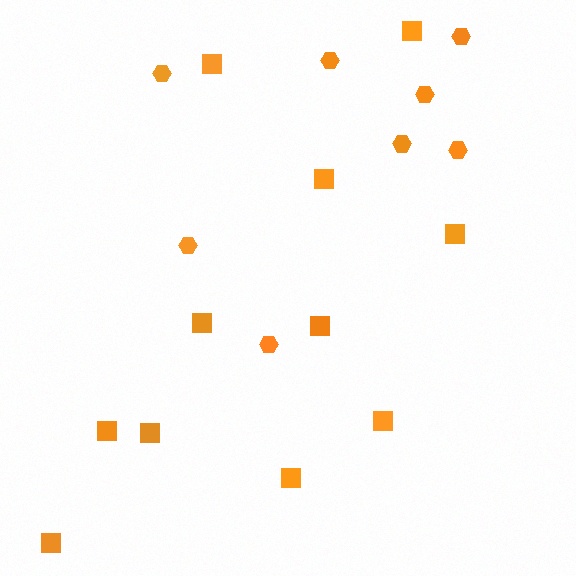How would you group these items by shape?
There are 2 groups: one group of hexagons (8) and one group of squares (11).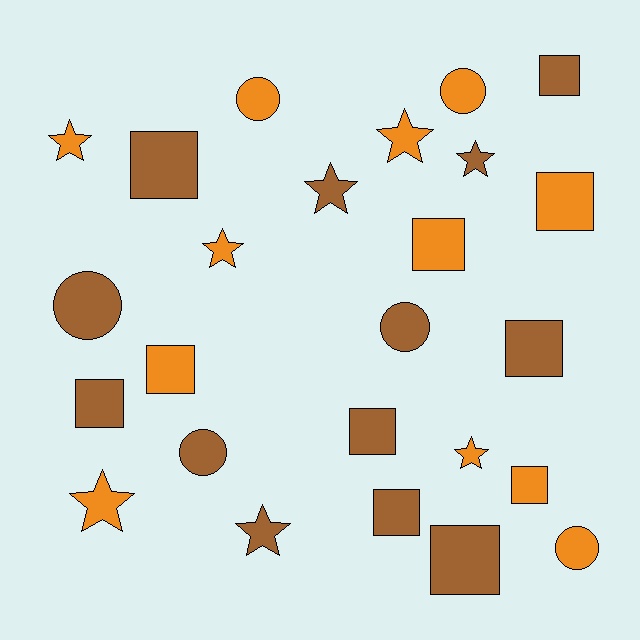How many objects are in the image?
There are 25 objects.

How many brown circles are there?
There are 3 brown circles.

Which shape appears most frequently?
Square, with 11 objects.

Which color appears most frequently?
Brown, with 13 objects.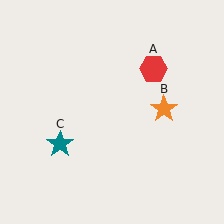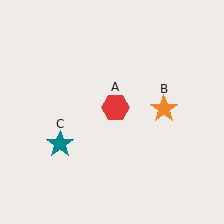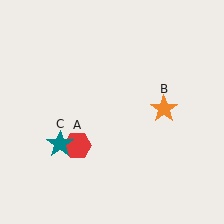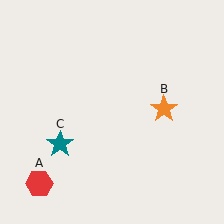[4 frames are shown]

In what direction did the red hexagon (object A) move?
The red hexagon (object A) moved down and to the left.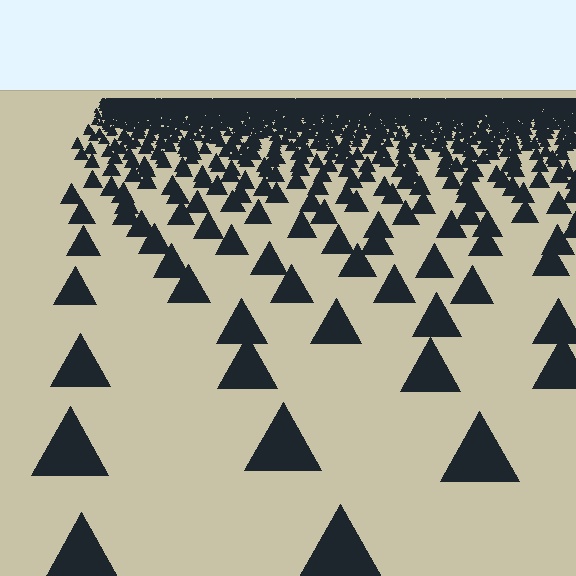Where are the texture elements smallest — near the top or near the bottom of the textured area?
Near the top.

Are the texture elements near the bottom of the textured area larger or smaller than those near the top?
Larger. Near the bottom, elements are closer to the viewer and appear at a bigger on-screen size.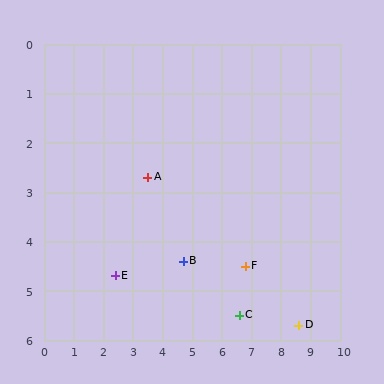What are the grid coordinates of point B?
Point B is at approximately (4.7, 4.4).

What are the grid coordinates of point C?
Point C is at approximately (6.6, 5.5).